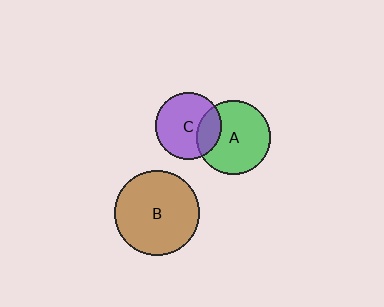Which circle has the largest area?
Circle B (brown).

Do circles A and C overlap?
Yes.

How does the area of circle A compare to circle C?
Approximately 1.2 times.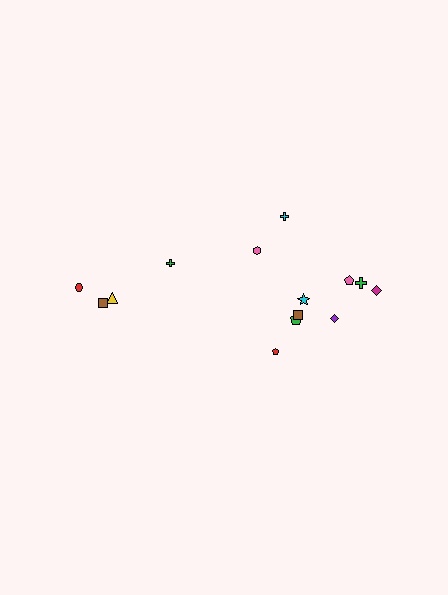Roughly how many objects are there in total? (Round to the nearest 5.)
Roughly 15 objects in total.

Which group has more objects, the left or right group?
The right group.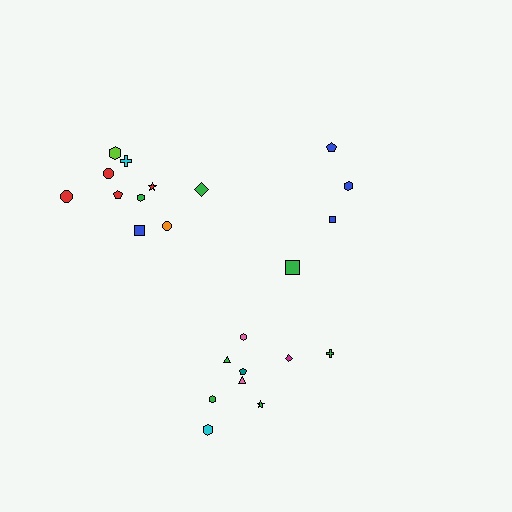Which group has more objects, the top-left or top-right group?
The top-left group.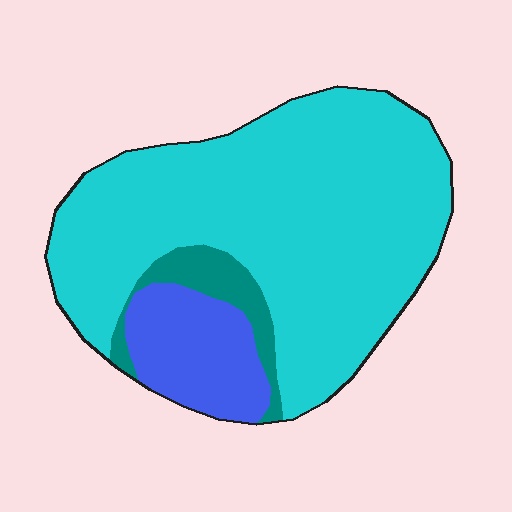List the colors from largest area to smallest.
From largest to smallest: cyan, blue, teal.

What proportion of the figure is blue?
Blue takes up about one sixth (1/6) of the figure.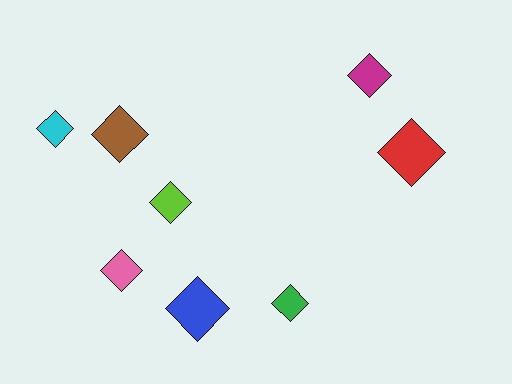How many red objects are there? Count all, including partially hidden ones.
There is 1 red object.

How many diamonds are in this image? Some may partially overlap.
There are 8 diamonds.